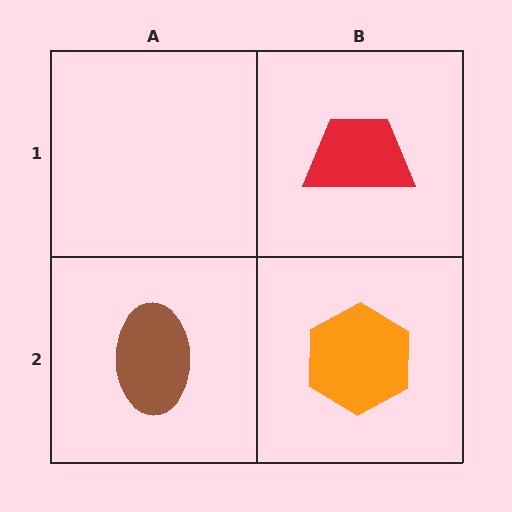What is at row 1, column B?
A red trapezoid.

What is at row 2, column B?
An orange hexagon.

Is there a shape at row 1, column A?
No, that cell is empty.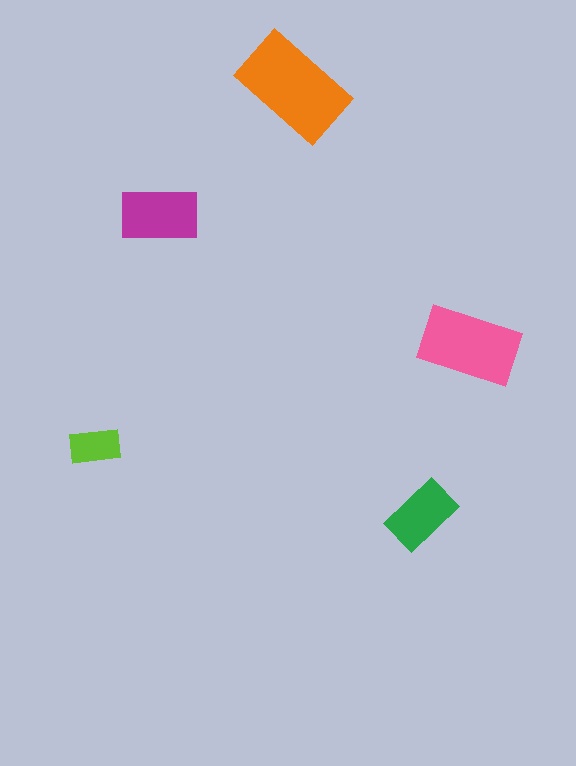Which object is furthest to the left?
The lime rectangle is leftmost.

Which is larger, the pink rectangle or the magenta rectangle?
The pink one.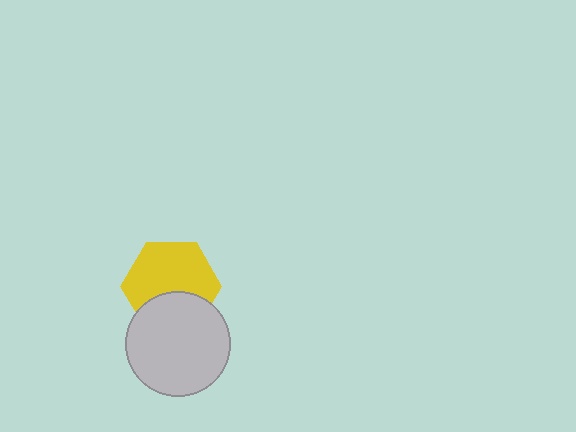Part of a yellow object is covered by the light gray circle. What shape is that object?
It is a hexagon.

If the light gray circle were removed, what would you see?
You would see the complete yellow hexagon.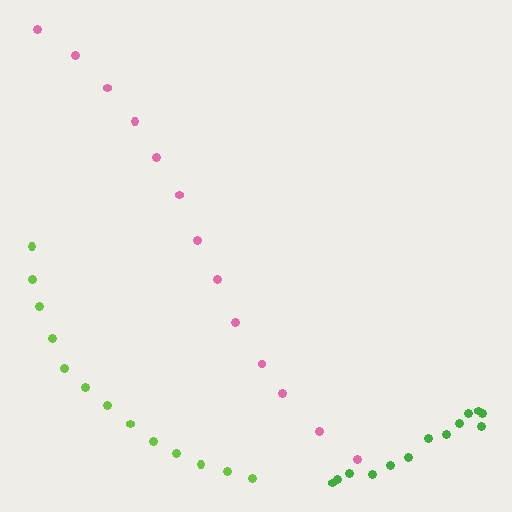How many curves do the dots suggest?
There are 3 distinct paths.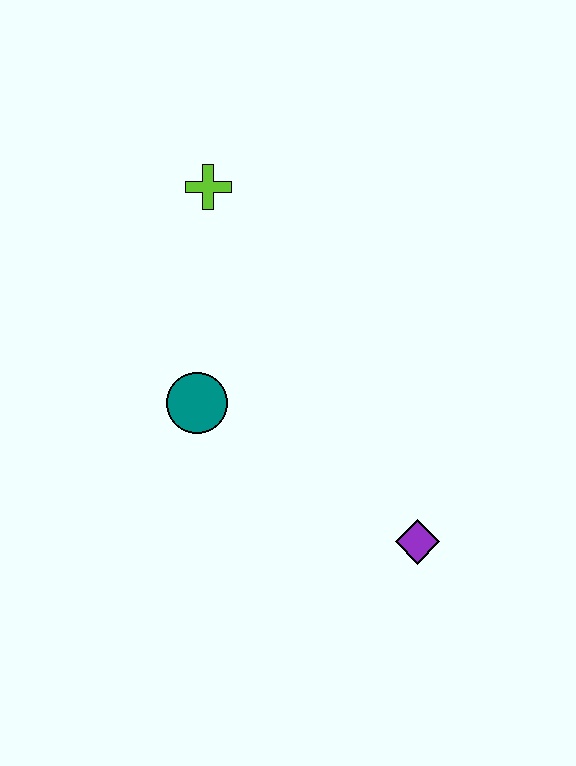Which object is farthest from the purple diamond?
The lime cross is farthest from the purple diamond.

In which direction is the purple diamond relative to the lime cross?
The purple diamond is below the lime cross.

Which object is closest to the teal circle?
The lime cross is closest to the teal circle.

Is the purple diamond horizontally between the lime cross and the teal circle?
No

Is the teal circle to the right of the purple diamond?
No